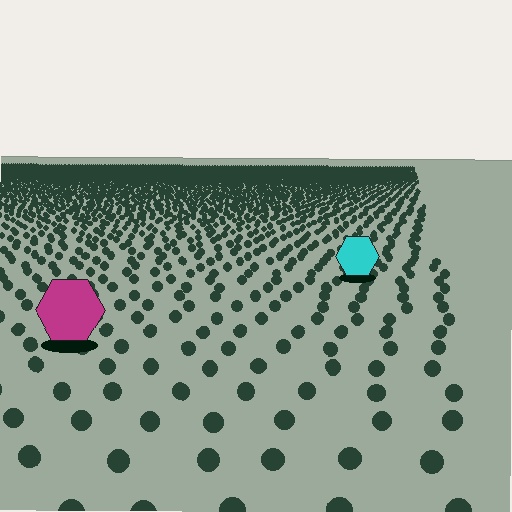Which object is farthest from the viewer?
The cyan hexagon is farthest from the viewer. It appears smaller and the ground texture around it is denser.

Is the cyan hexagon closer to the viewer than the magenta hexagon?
No. The magenta hexagon is closer — you can tell from the texture gradient: the ground texture is coarser near it.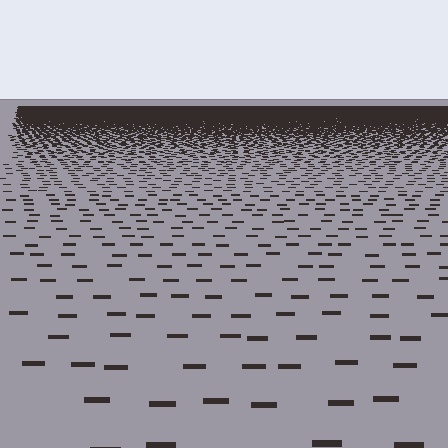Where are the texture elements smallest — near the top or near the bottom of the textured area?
Near the top.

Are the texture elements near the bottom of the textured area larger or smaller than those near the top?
Larger. Near the bottom, elements are closer to the viewer and appear at a bigger on-screen size.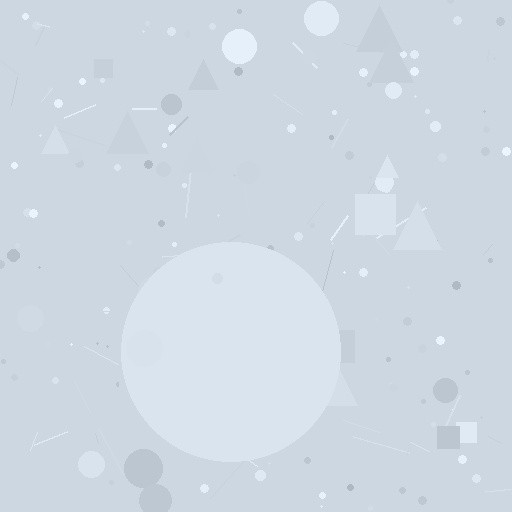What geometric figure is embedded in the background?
A circle is embedded in the background.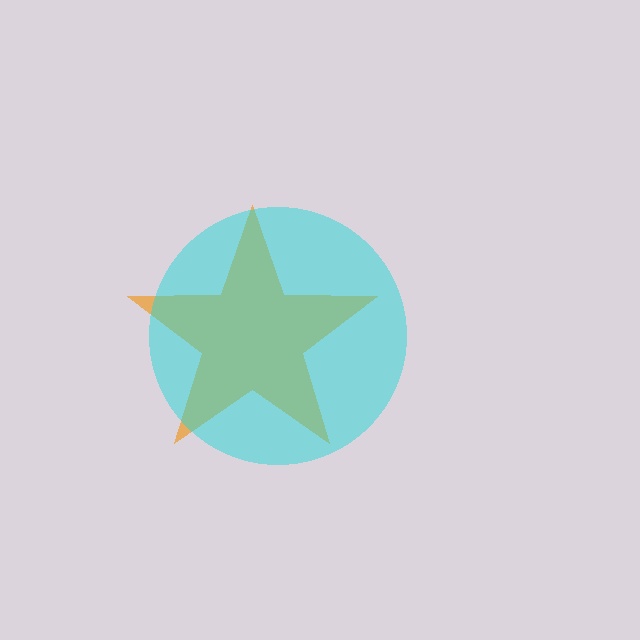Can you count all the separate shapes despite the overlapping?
Yes, there are 2 separate shapes.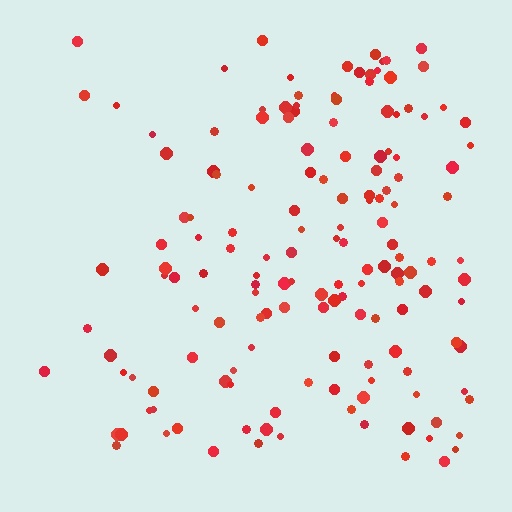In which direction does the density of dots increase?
From left to right, with the right side densest.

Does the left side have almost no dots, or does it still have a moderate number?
Still a moderate number, just noticeably fewer than the right.